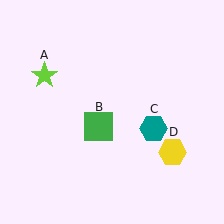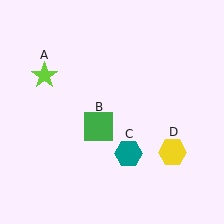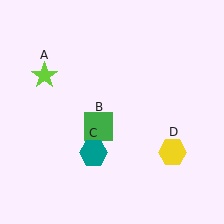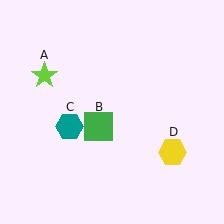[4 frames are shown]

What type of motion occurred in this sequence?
The teal hexagon (object C) rotated clockwise around the center of the scene.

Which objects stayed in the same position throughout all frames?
Lime star (object A) and green square (object B) and yellow hexagon (object D) remained stationary.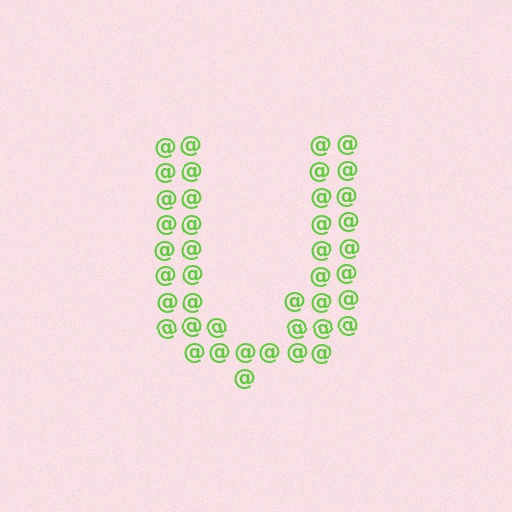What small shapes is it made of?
It is made of small at signs.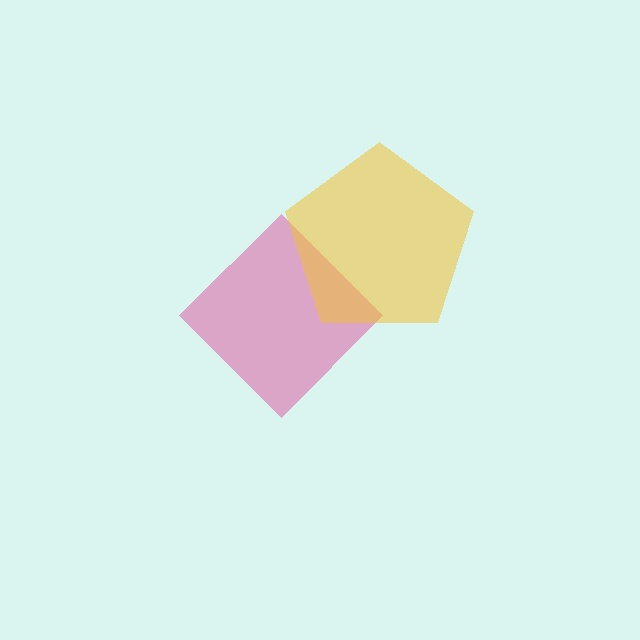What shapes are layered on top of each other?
The layered shapes are: a pink diamond, a yellow pentagon.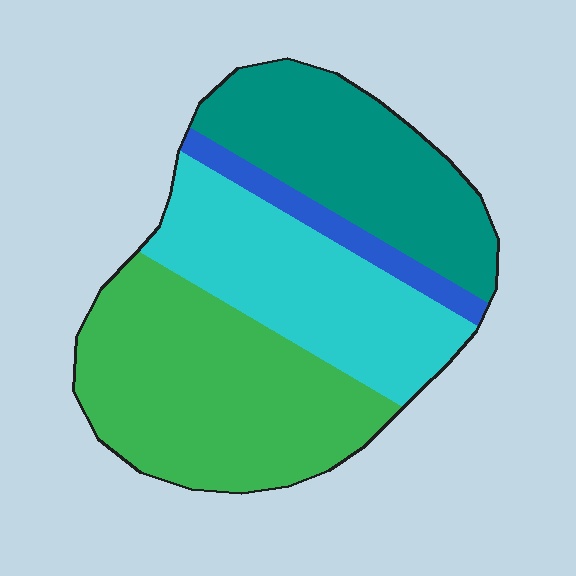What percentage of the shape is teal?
Teal covers about 25% of the shape.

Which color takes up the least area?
Blue, at roughly 5%.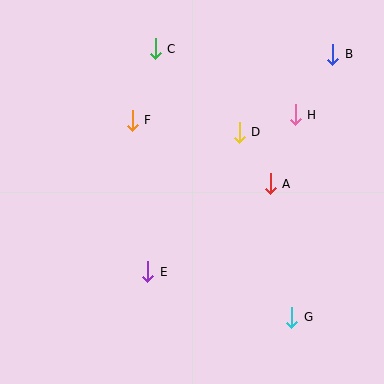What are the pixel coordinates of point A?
Point A is at (270, 184).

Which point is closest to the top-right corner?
Point B is closest to the top-right corner.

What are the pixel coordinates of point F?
Point F is at (132, 120).